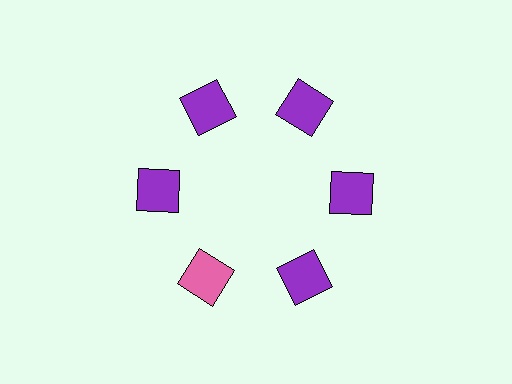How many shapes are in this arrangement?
There are 6 shapes arranged in a ring pattern.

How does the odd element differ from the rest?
It has a different color: pink instead of purple.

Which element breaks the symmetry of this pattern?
The pink square at roughly the 7 o'clock position breaks the symmetry. All other shapes are purple squares.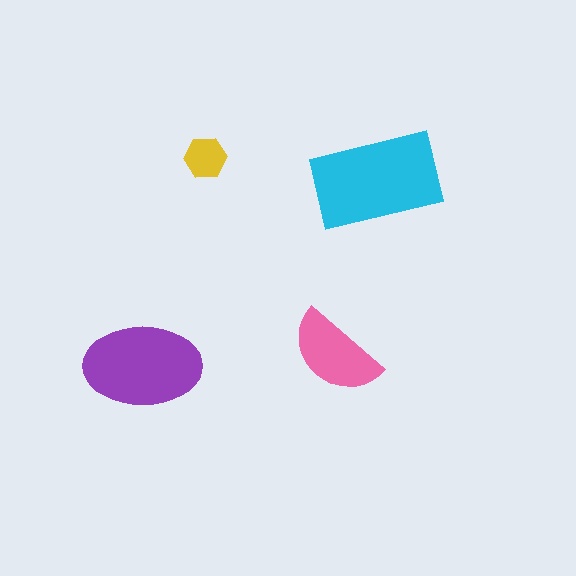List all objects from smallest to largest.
The yellow hexagon, the pink semicircle, the purple ellipse, the cyan rectangle.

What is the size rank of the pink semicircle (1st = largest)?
3rd.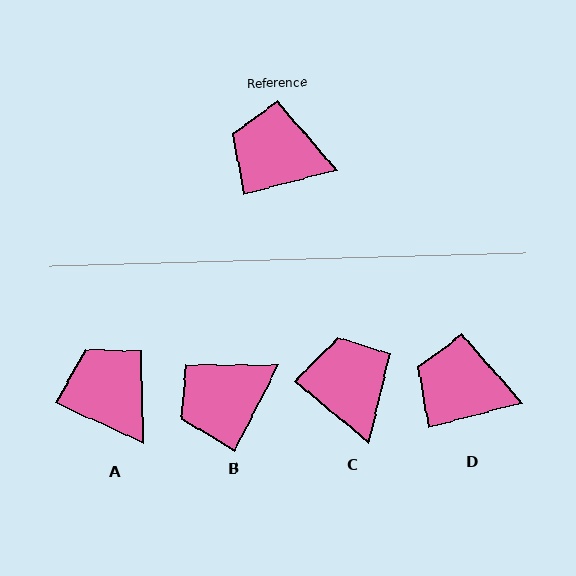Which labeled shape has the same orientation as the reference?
D.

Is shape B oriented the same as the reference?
No, it is off by about 48 degrees.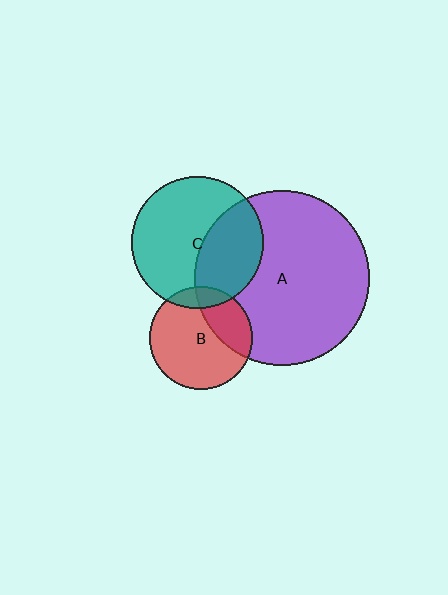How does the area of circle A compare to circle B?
Approximately 2.9 times.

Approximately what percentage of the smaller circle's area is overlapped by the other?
Approximately 10%.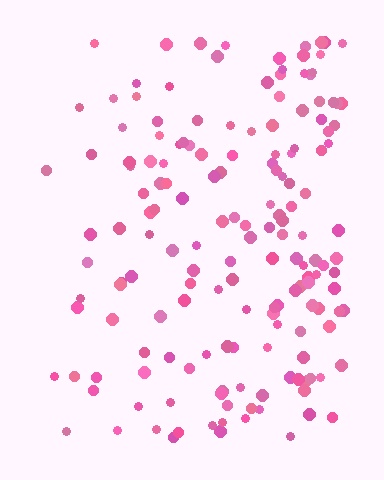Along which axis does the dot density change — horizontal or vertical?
Horizontal.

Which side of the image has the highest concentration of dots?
The right.